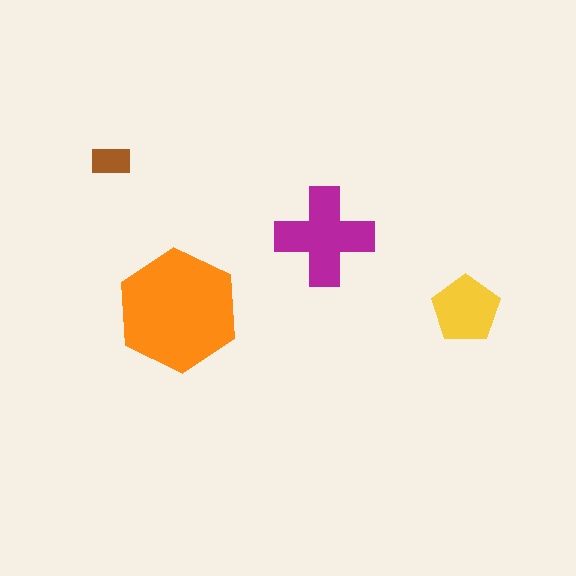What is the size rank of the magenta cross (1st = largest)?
2nd.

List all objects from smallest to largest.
The brown rectangle, the yellow pentagon, the magenta cross, the orange hexagon.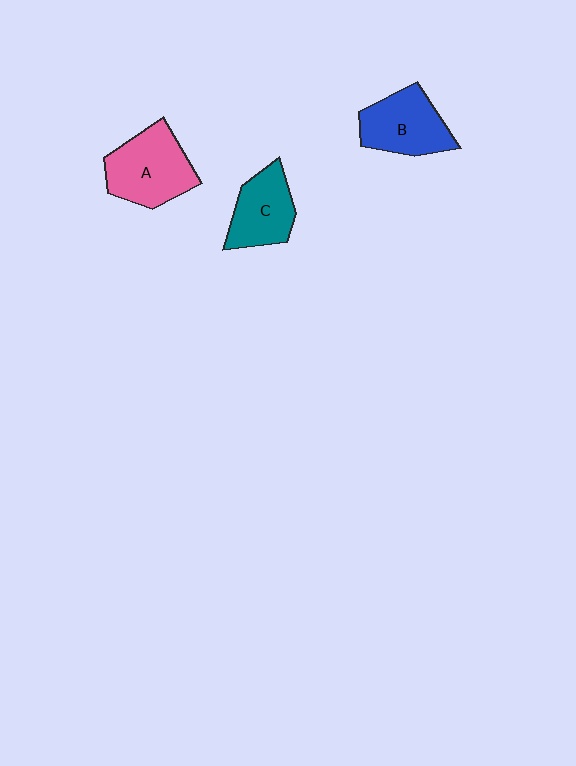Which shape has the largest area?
Shape A (pink).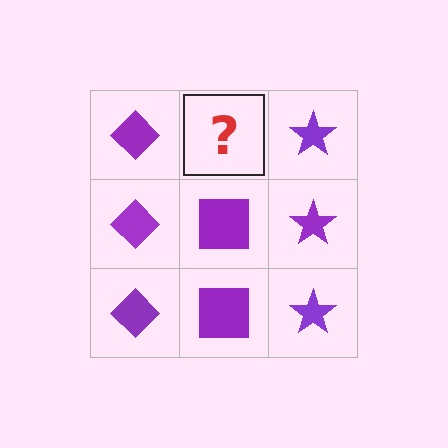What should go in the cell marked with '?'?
The missing cell should contain a purple square.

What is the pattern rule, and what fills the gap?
The rule is that each column has a consistent shape. The gap should be filled with a purple square.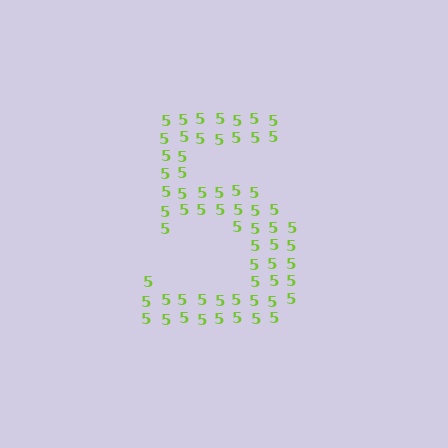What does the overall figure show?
The overall figure shows the digit 5.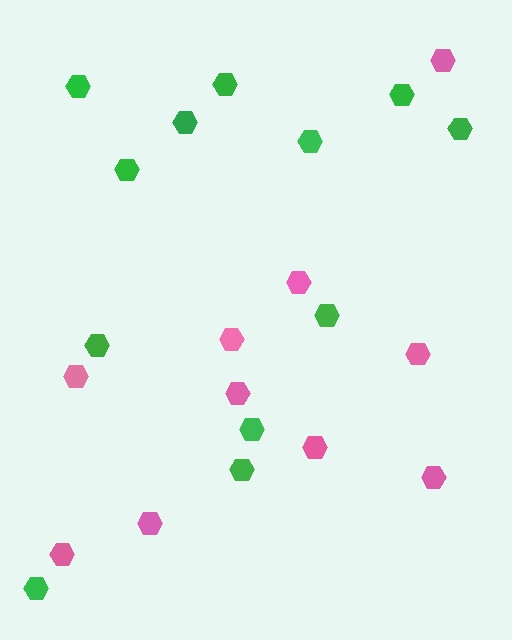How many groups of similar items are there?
There are 2 groups: one group of pink hexagons (10) and one group of green hexagons (12).